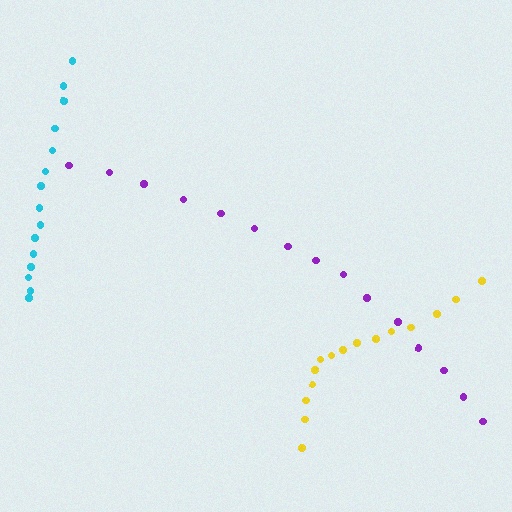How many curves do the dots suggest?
There are 3 distinct paths.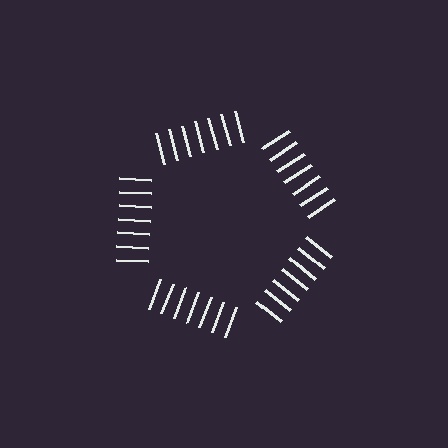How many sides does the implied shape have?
5 sides — the line-ends trace a pentagon.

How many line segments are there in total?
35 — 7 along each of the 5 edges.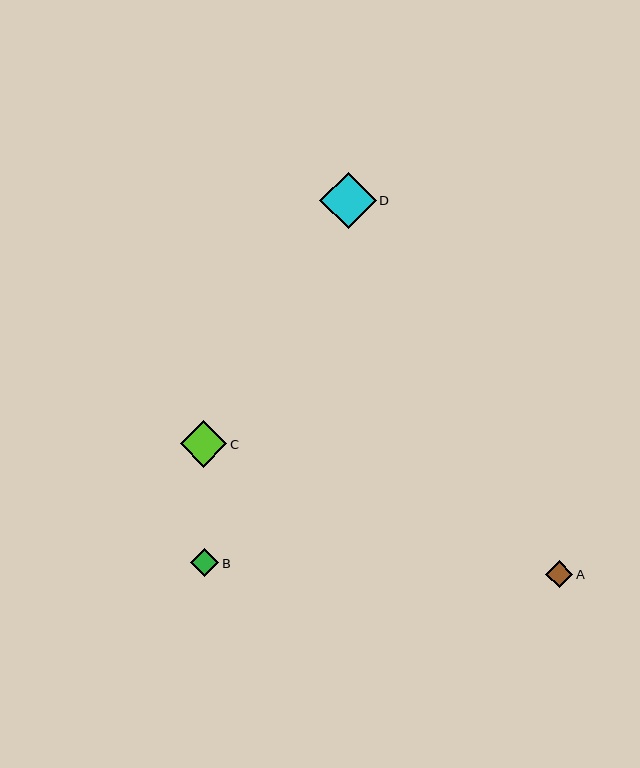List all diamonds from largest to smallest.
From largest to smallest: D, C, B, A.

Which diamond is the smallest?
Diamond A is the smallest with a size of approximately 27 pixels.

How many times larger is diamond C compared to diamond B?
Diamond C is approximately 1.7 times the size of diamond B.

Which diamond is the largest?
Diamond D is the largest with a size of approximately 57 pixels.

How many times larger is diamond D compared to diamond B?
Diamond D is approximately 2.0 times the size of diamond B.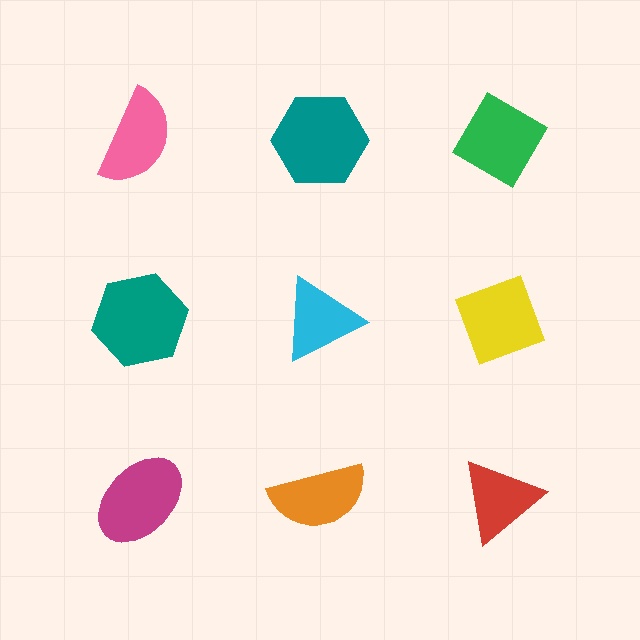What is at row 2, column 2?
A cyan triangle.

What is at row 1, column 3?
A green diamond.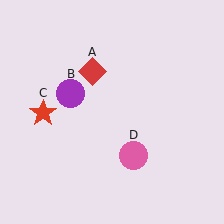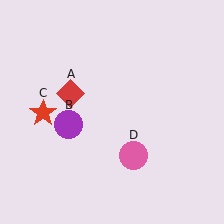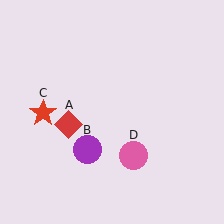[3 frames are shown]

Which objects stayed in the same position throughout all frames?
Red star (object C) and pink circle (object D) remained stationary.